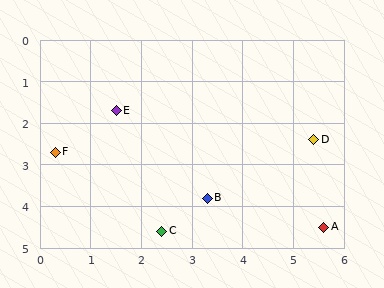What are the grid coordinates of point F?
Point F is at approximately (0.3, 2.7).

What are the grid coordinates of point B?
Point B is at approximately (3.3, 3.8).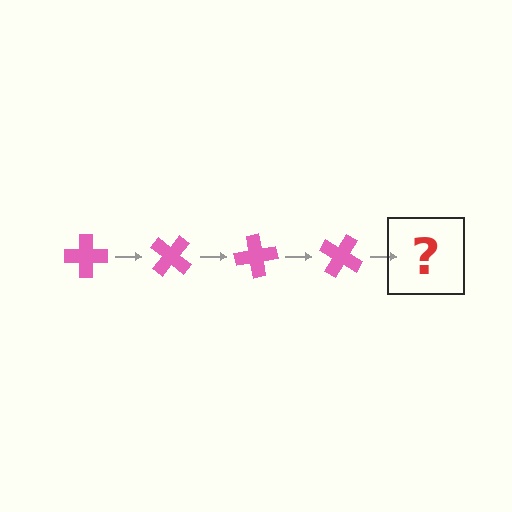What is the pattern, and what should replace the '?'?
The pattern is that the cross rotates 40 degrees each step. The '?' should be a pink cross rotated 160 degrees.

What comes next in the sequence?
The next element should be a pink cross rotated 160 degrees.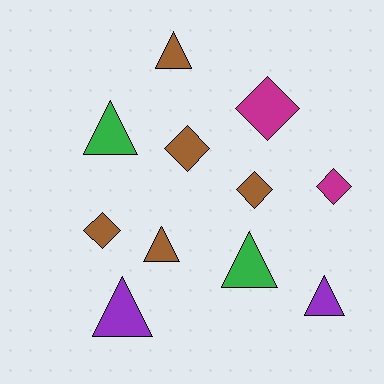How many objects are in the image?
There are 11 objects.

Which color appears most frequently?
Brown, with 5 objects.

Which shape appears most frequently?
Triangle, with 6 objects.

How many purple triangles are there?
There are 2 purple triangles.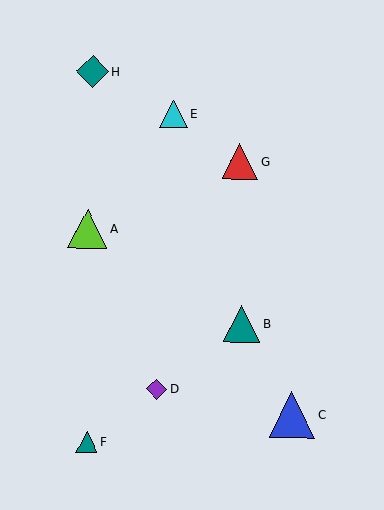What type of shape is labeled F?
Shape F is a teal triangle.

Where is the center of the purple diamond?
The center of the purple diamond is at (157, 389).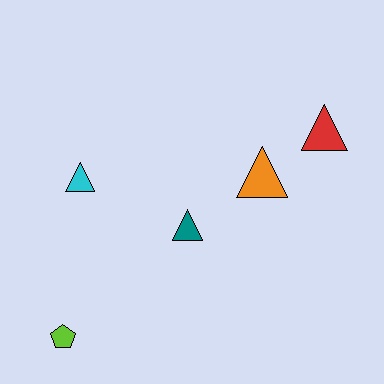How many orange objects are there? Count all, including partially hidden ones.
There is 1 orange object.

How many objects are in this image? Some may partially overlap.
There are 5 objects.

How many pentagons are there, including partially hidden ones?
There is 1 pentagon.